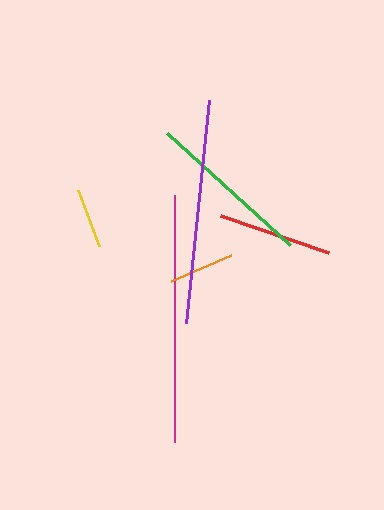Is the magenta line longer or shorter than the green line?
The magenta line is longer than the green line.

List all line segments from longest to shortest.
From longest to shortest: magenta, purple, green, red, orange, yellow.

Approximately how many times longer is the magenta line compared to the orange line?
The magenta line is approximately 3.8 times the length of the orange line.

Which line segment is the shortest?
The yellow line is the shortest at approximately 60 pixels.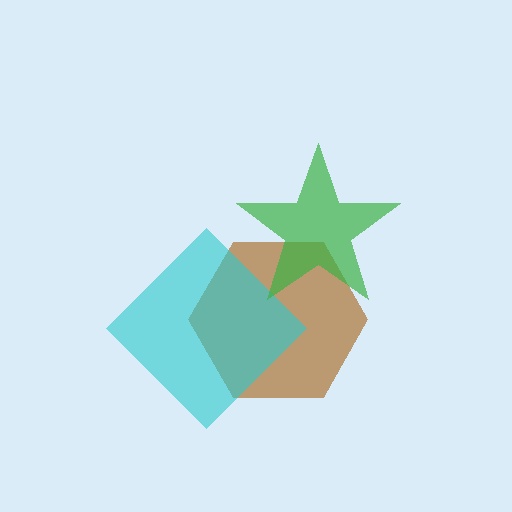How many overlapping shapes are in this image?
There are 3 overlapping shapes in the image.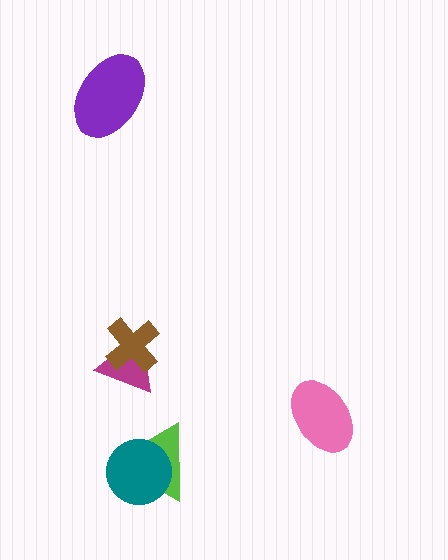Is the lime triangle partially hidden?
Yes, it is partially covered by another shape.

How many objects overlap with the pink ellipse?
0 objects overlap with the pink ellipse.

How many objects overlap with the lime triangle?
1 object overlaps with the lime triangle.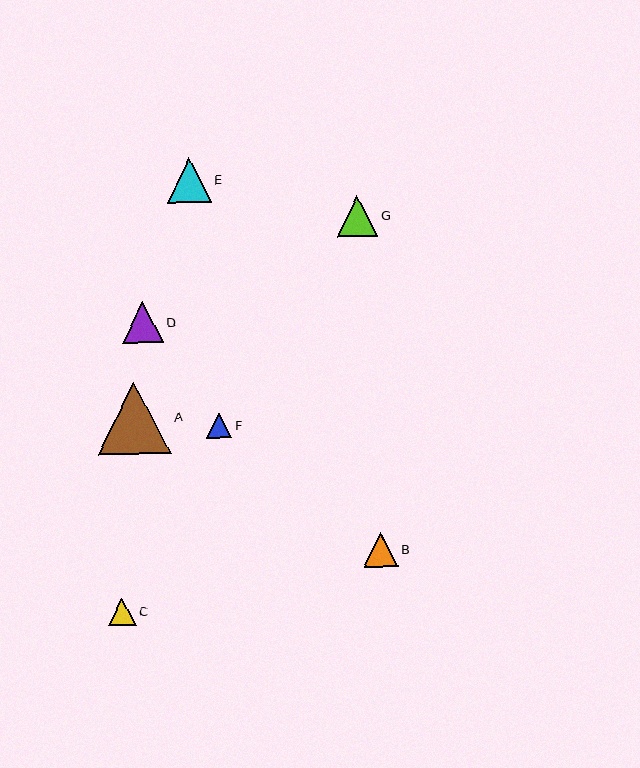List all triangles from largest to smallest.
From largest to smallest: A, E, D, G, B, C, F.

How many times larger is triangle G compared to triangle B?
Triangle G is approximately 1.2 times the size of triangle B.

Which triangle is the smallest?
Triangle F is the smallest with a size of approximately 25 pixels.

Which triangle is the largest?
Triangle A is the largest with a size of approximately 73 pixels.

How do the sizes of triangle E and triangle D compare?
Triangle E and triangle D are approximately the same size.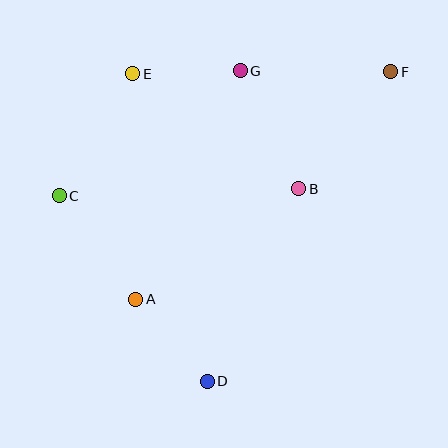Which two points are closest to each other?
Points E and G are closest to each other.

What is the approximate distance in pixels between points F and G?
The distance between F and G is approximately 151 pixels.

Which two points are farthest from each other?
Points D and F are farthest from each other.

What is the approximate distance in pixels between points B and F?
The distance between B and F is approximately 149 pixels.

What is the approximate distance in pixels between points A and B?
The distance between A and B is approximately 197 pixels.